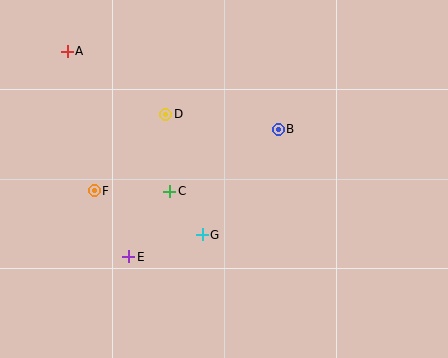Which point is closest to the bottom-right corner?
Point G is closest to the bottom-right corner.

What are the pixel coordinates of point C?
Point C is at (170, 191).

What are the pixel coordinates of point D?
Point D is at (166, 114).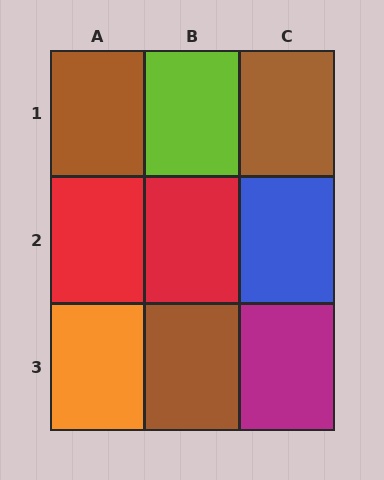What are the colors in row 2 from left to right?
Red, red, blue.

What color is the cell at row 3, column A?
Orange.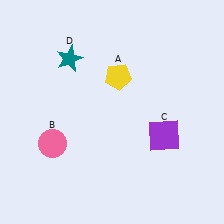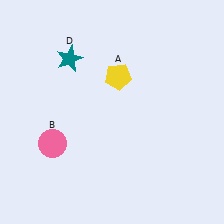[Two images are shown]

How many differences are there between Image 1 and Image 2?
There is 1 difference between the two images.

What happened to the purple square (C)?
The purple square (C) was removed in Image 2. It was in the bottom-right area of Image 1.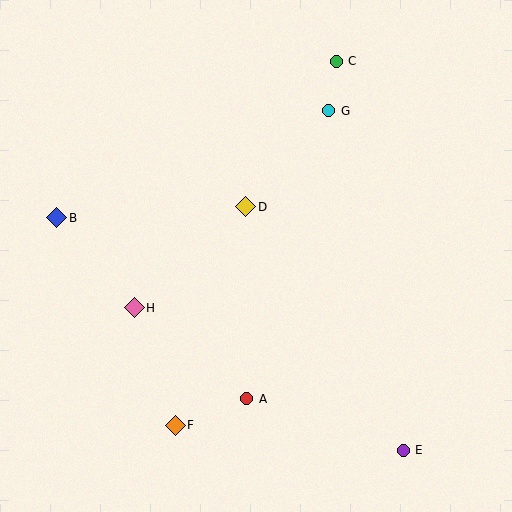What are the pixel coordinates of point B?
Point B is at (57, 218).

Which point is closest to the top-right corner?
Point C is closest to the top-right corner.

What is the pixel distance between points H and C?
The distance between H and C is 319 pixels.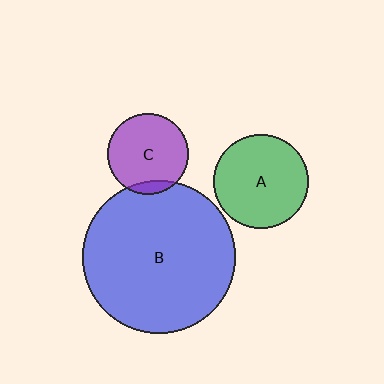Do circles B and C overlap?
Yes.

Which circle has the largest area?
Circle B (blue).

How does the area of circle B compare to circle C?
Approximately 3.5 times.